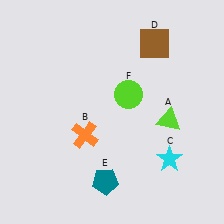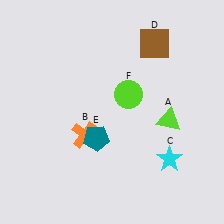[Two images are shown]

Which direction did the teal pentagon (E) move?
The teal pentagon (E) moved up.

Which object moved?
The teal pentagon (E) moved up.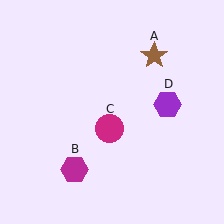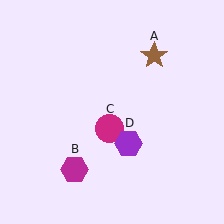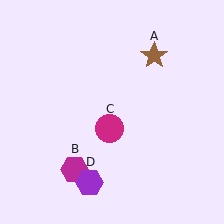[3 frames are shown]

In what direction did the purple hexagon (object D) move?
The purple hexagon (object D) moved down and to the left.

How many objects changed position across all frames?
1 object changed position: purple hexagon (object D).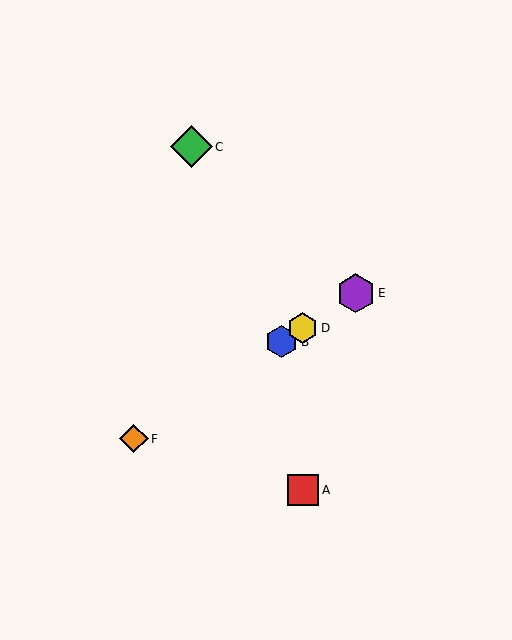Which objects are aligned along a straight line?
Objects B, D, E, F are aligned along a straight line.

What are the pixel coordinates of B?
Object B is at (282, 342).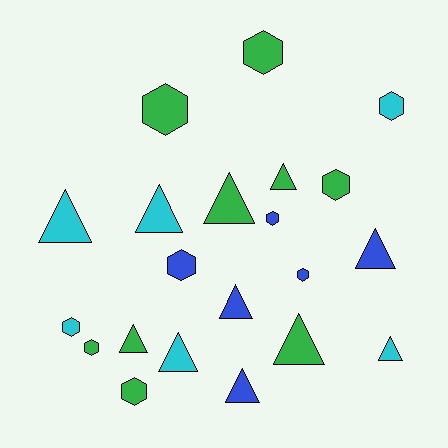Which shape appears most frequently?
Triangle, with 11 objects.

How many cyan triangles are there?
There are 4 cyan triangles.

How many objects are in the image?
There are 21 objects.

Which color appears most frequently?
Green, with 9 objects.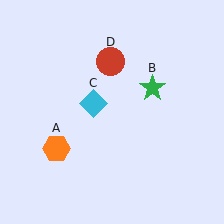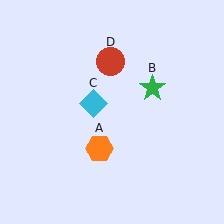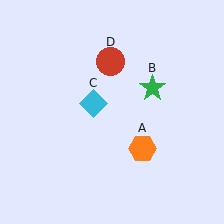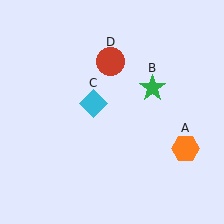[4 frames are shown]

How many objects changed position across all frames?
1 object changed position: orange hexagon (object A).